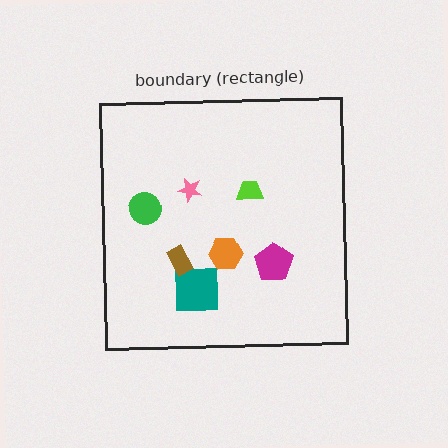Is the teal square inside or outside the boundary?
Inside.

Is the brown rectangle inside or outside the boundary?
Inside.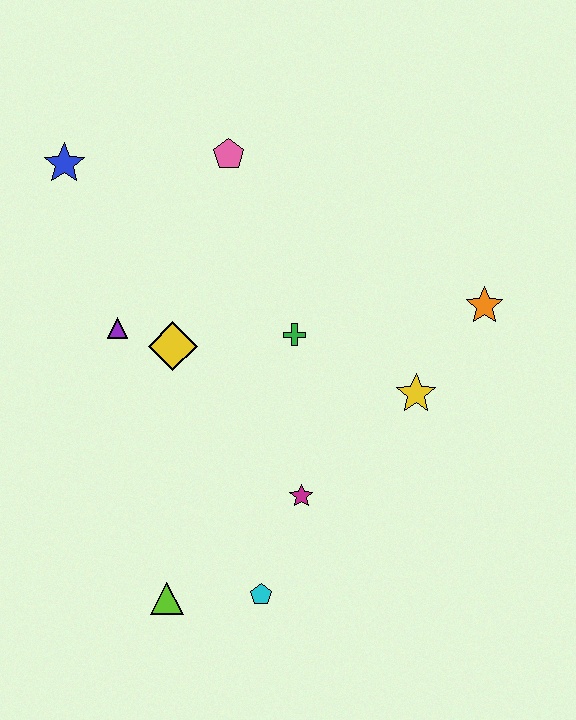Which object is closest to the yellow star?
The orange star is closest to the yellow star.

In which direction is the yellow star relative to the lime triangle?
The yellow star is to the right of the lime triangle.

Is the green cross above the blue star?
No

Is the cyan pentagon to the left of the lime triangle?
No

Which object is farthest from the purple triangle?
The orange star is farthest from the purple triangle.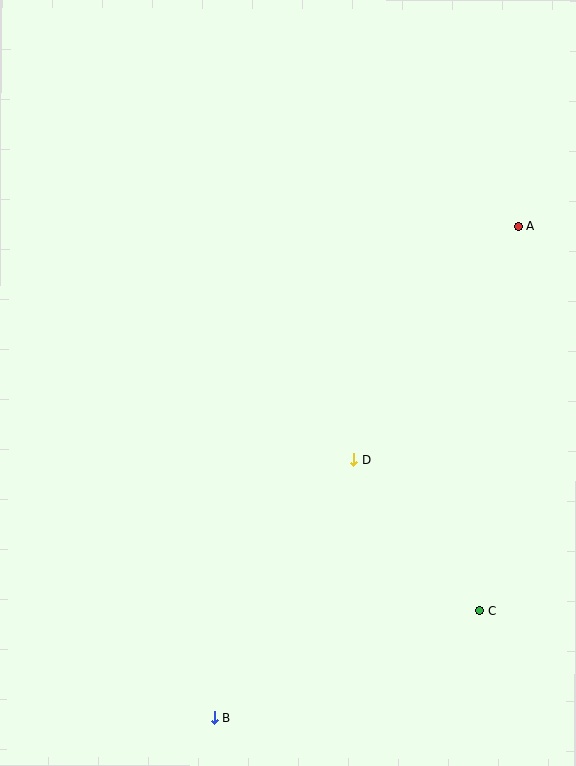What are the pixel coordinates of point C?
Point C is at (480, 611).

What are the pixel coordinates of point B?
Point B is at (214, 717).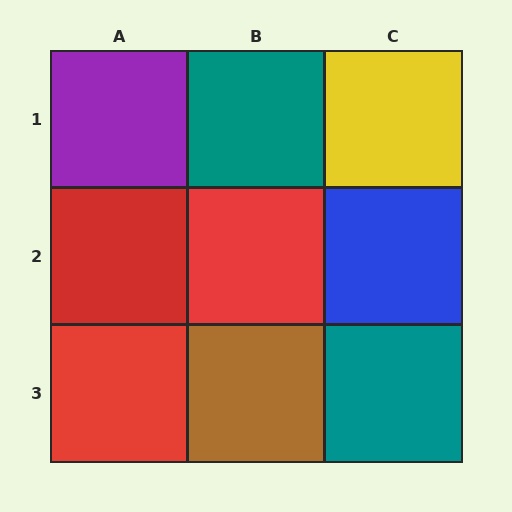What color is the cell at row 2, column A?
Red.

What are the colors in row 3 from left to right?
Red, brown, teal.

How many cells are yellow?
1 cell is yellow.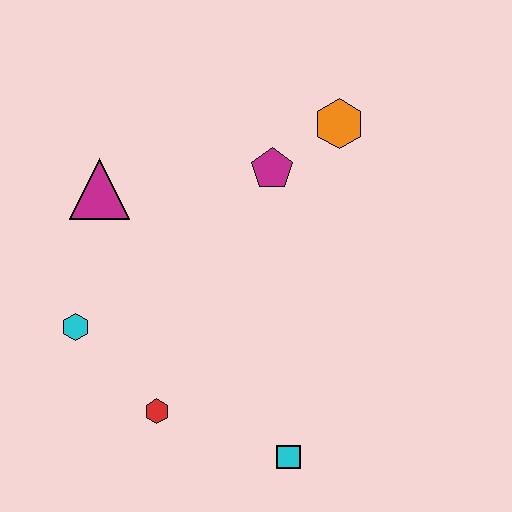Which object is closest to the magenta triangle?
The cyan hexagon is closest to the magenta triangle.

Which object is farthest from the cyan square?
The orange hexagon is farthest from the cyan square.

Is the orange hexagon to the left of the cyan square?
No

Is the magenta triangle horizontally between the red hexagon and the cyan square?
No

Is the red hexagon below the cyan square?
No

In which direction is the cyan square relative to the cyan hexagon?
The cyan square is to the right of the cyan hexagon.